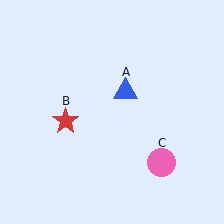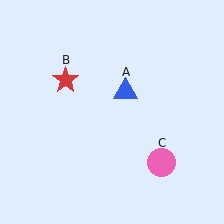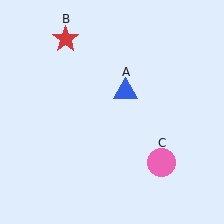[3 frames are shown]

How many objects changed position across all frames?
1 object changed position: red star (object B).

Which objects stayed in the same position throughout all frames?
Blue triangle (object A) and pink circle (object C) remained stationary.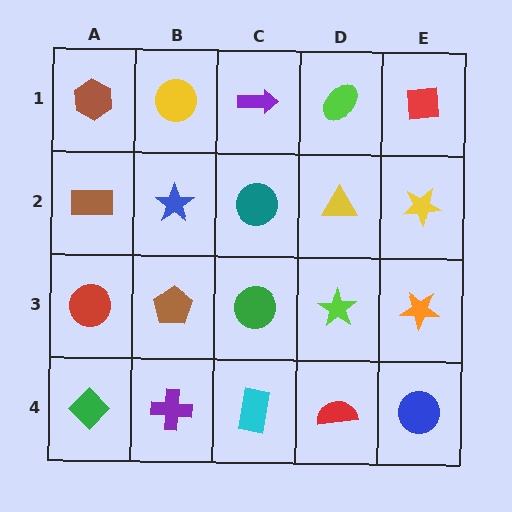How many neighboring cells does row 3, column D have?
4.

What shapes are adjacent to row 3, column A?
A brown rectangle (row 2, column A), a green diamond (row 4, column A), a brown pentagon (row 3, column B).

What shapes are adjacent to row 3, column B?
A blue star (row 2, column B), a purple cross (row 4, column B), a red circle (row 3, column A), a green circle (row 3, column C).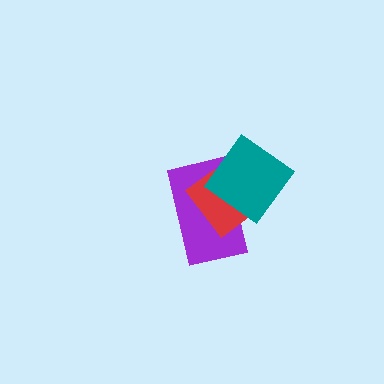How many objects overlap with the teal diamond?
2 objects overlap with the teal diamond.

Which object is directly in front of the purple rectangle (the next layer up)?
The red rectangle is directly in front of the purple rectangle.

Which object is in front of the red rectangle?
The teal diamond is in front of the red rectangle.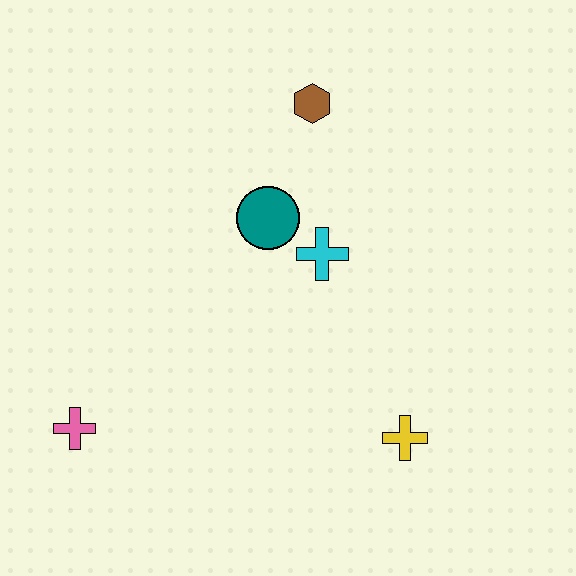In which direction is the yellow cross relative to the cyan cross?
The yellow cross is below the cyan cross.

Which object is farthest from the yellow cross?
The brown hexagon is farthest from the yellow cross.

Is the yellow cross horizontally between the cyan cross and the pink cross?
No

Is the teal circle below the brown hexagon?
Yes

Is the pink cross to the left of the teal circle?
Yes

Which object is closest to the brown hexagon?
The teal circle is closest to the brown hexagon.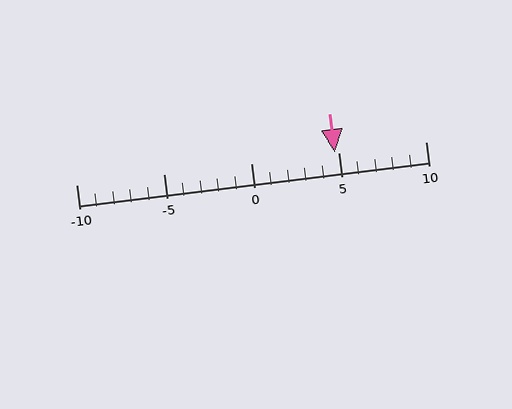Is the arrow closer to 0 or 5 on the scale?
The arrow is closer to 5.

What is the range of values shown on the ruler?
The ruler shows values from -10 to 10.